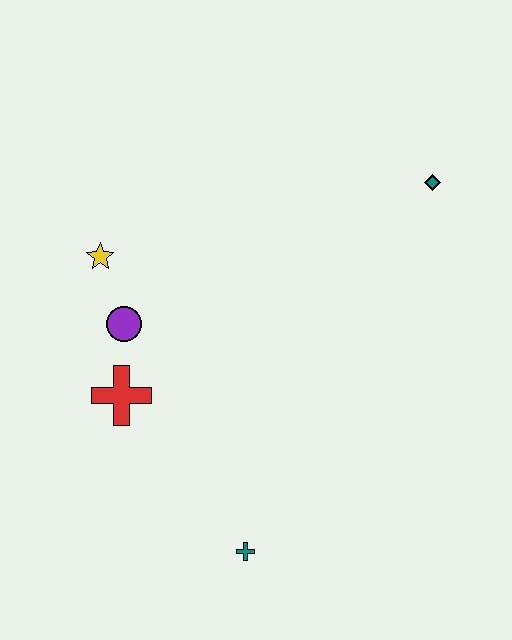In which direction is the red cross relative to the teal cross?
The red cross is above the teal cross.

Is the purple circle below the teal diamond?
Yes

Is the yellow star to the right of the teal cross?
No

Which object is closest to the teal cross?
The red cross is closest to the teal cross.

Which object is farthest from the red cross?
The teal diamond is farthest from the red cross.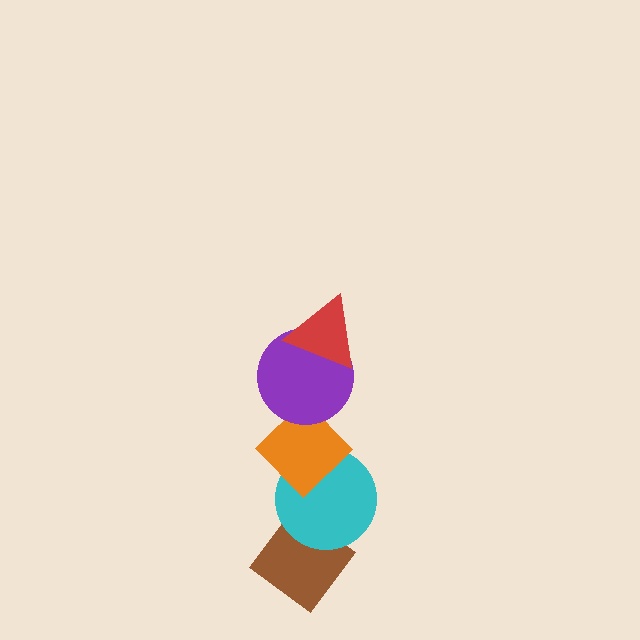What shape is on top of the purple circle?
The red triangle is on top of the purple circle.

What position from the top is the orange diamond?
The orange diamond is 3rd from the top.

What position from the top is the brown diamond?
The brown diamond is 5th from the top.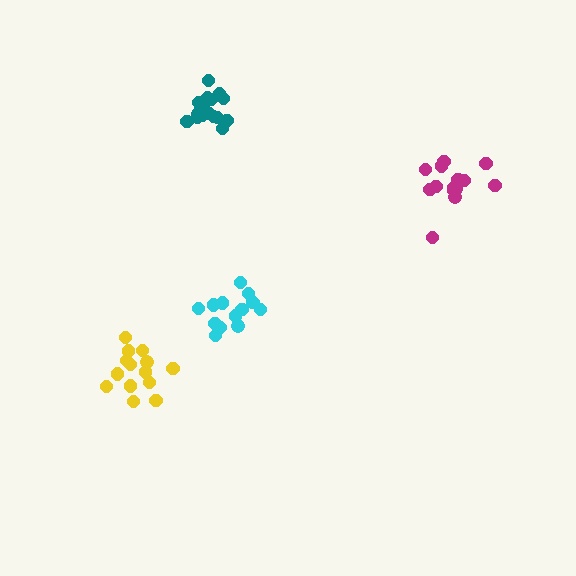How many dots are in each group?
Group 1: 15 dots, Group 2: 18 dots, Group 3: 14 dots, Group 4: 14 dots (61 total).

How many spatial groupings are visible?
There are 4 spatial groupings.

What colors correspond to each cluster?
The clusters are colored: magenta, teal, yellow, cyan.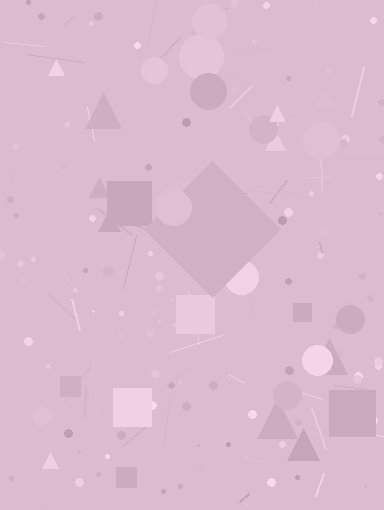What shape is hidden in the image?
A diamond is hidden in the image.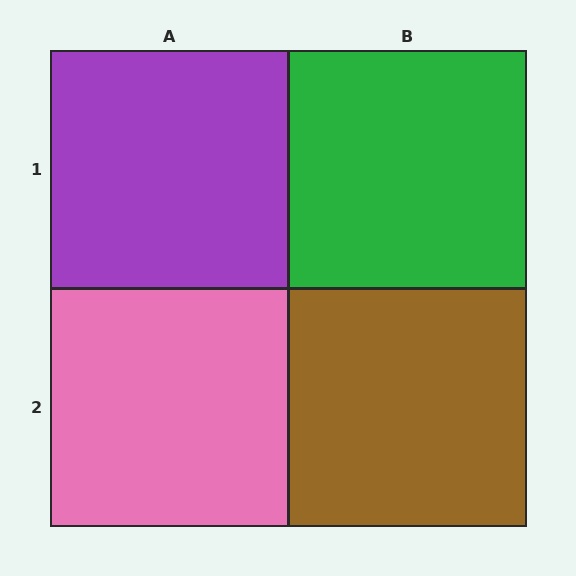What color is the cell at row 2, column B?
Brown.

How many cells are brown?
1 cell is brown.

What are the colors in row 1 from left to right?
Purple, green.